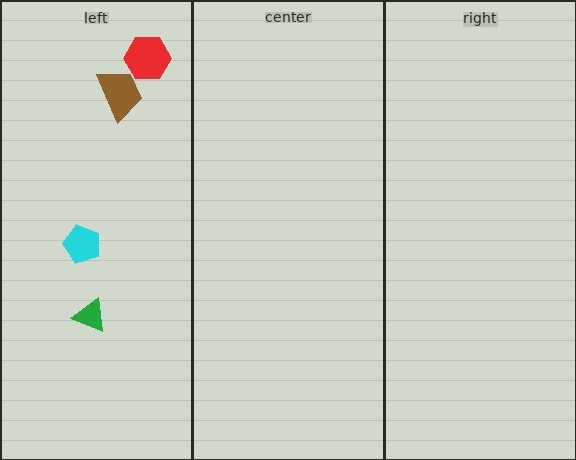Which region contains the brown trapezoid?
The left region.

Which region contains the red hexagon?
The left region.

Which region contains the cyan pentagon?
The left region.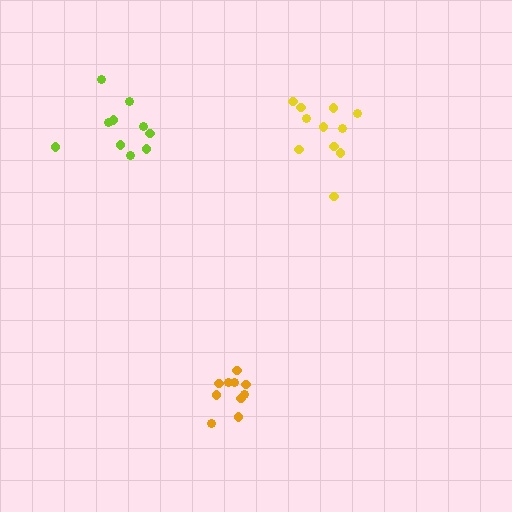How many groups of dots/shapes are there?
There are 3 groups.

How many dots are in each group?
Group 1: 11 dots, Group 2: 10 dots, Group 3: 10 dots (31 total).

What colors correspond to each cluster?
The clusters are colored: yellow, lime, orange.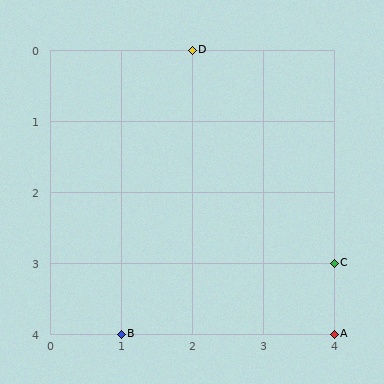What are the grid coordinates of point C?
Point C is at grid coordinates (4, 3).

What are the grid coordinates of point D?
Point D is at grid coordinates (2, 0).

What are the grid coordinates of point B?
Point B is at grid coordinates (1, 4).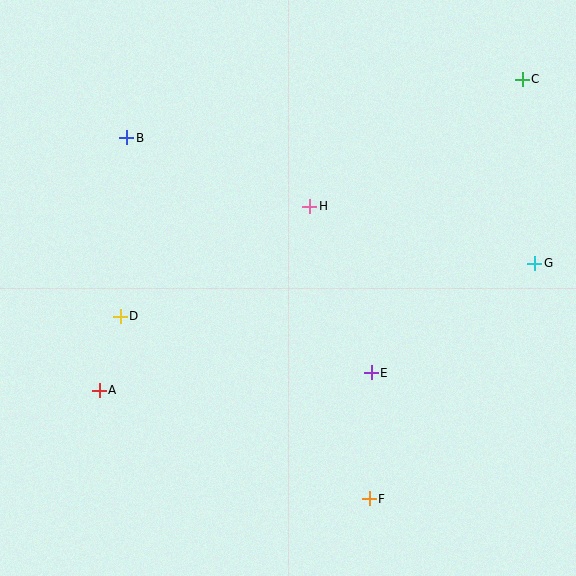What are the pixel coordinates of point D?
Point D is at (120, 316).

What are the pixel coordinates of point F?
Point F is at (369, 499).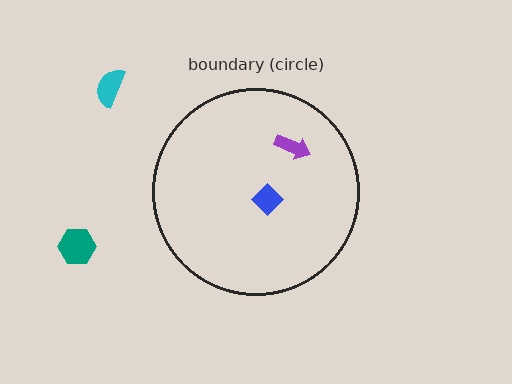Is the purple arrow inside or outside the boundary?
Inside.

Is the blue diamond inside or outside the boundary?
Inside.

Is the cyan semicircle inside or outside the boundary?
Outside.